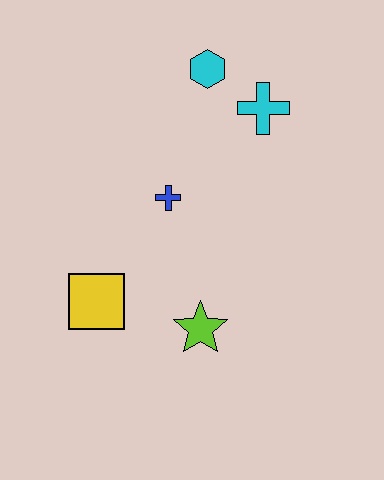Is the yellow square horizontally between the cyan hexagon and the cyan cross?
No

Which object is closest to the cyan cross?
The cyan hexagon is closest to the cyan cross.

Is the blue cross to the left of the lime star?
Yes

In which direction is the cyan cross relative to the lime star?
The cyan cross is above the lime star.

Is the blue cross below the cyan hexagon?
Yes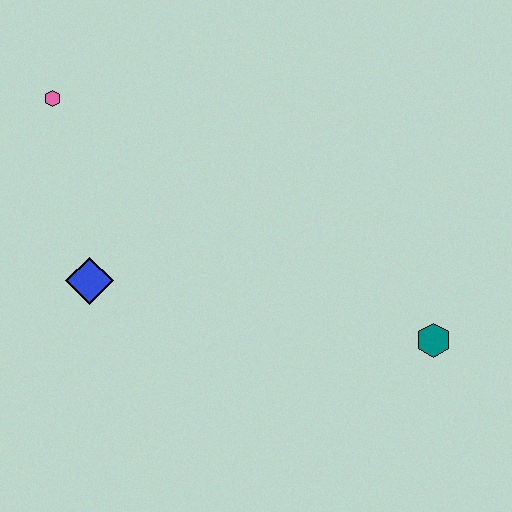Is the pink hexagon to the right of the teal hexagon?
No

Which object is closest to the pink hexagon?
The blue diamond is closest to the pink hexagon.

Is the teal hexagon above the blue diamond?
No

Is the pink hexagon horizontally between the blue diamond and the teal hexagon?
No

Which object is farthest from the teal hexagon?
The pink hexagon is farthest from the teal hexagon.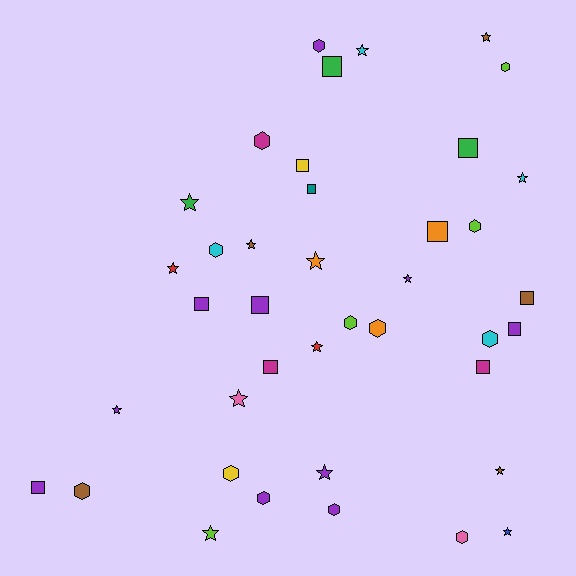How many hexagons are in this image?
There are 13 hexagons.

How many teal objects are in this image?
There is 1 teal object.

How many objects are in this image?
There are 40 objects.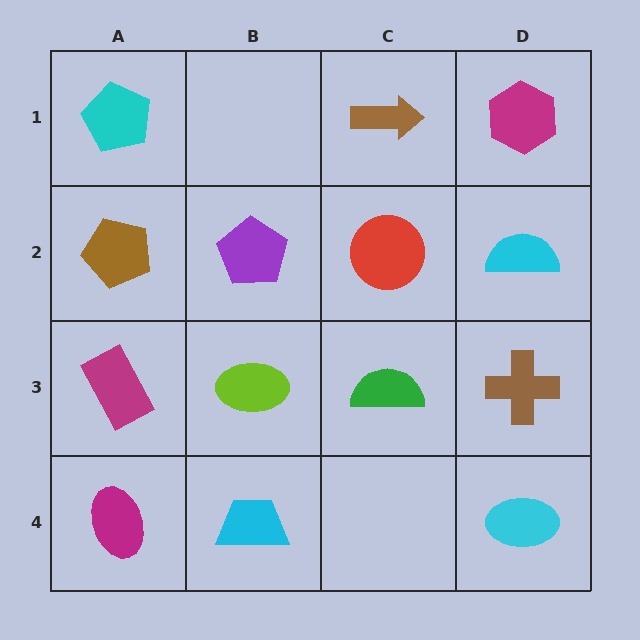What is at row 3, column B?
A lime ellipse.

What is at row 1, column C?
A brown arrow.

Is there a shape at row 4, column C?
No, that cell is empty.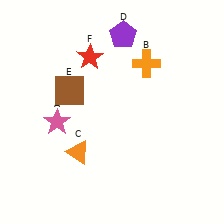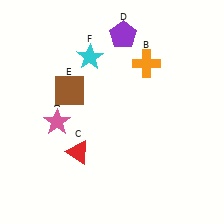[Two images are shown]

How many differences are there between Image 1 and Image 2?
There are 2 differences between the two images.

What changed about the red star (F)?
In Image 1, F is red. In Image 2, it changed to cyan.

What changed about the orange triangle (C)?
In Image 1, C is orange. In Image 2, it changed to red.